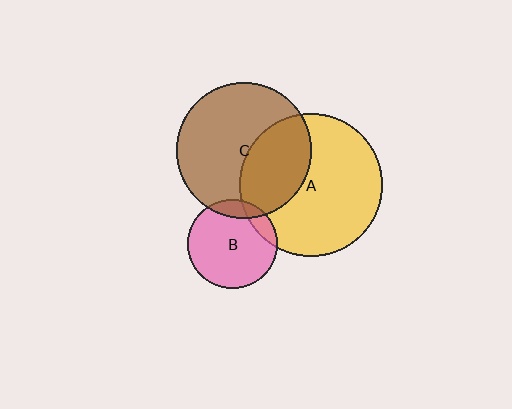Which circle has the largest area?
Circle A (yellow).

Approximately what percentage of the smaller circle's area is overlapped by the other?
Approximately 10%.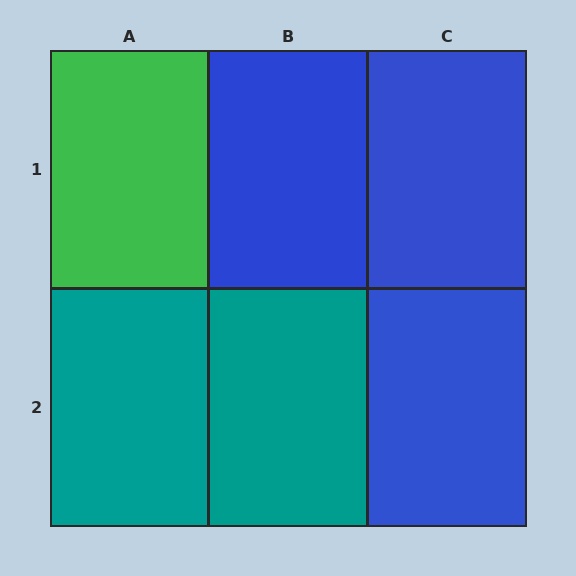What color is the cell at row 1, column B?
Blue.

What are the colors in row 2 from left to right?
Teal, teal, blue.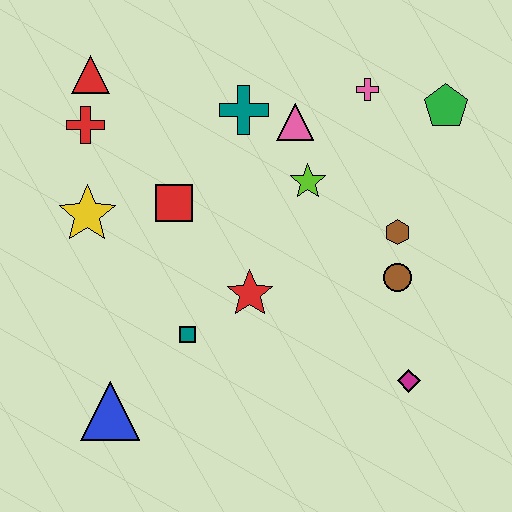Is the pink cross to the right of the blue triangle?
Yes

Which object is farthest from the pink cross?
The blue triangle is farthest from the pink cross.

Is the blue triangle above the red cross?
No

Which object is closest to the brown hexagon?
The brown circle is closest to the brown hexagon.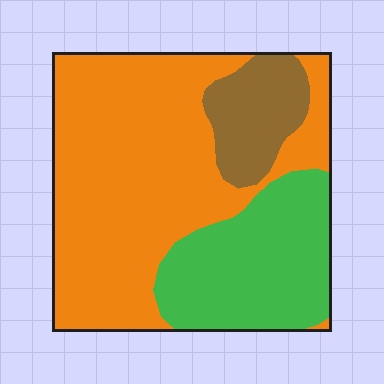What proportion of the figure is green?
Green covers 28% of the figure.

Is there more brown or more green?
Green.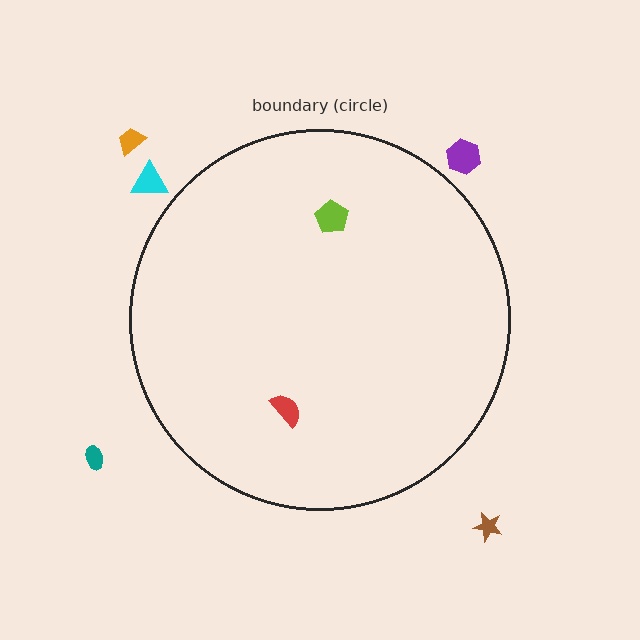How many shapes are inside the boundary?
2 inside, 5 outside.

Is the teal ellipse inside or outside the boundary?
Outside.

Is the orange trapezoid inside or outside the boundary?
Outside.